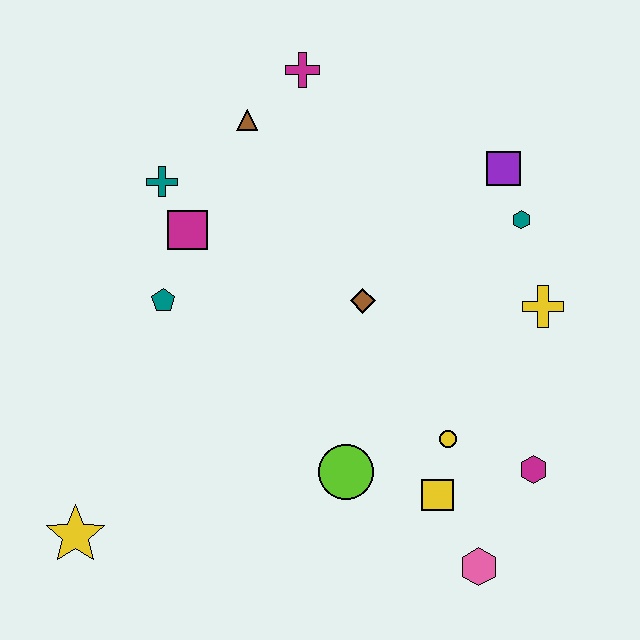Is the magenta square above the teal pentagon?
Yes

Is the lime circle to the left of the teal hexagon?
Yes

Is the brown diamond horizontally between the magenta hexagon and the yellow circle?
No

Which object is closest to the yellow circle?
The yellow square is closest to the yellow circle.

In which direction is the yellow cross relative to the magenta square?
The yellow cross is to the right of the magenta square.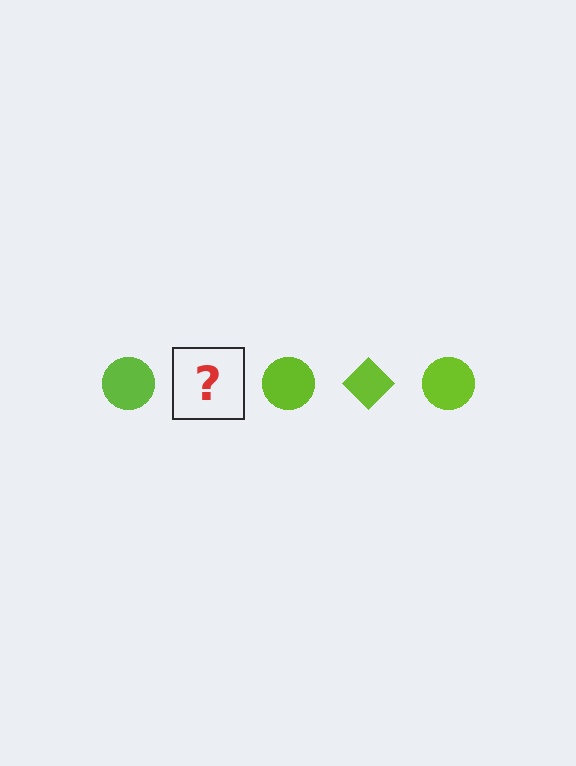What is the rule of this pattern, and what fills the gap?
The rule is that the pattern cycles through circle, diamond shapes in lime. The gap should be filled with a lime diamond.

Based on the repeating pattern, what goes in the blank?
The blank should be a lime diamond.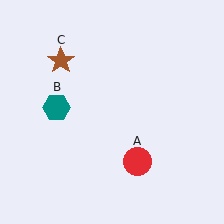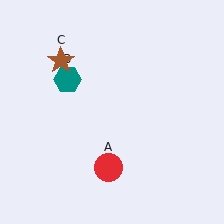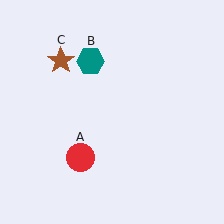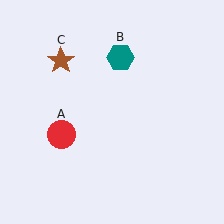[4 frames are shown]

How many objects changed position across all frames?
2 objects changed position: red circle (object A), teal hexagon (object B).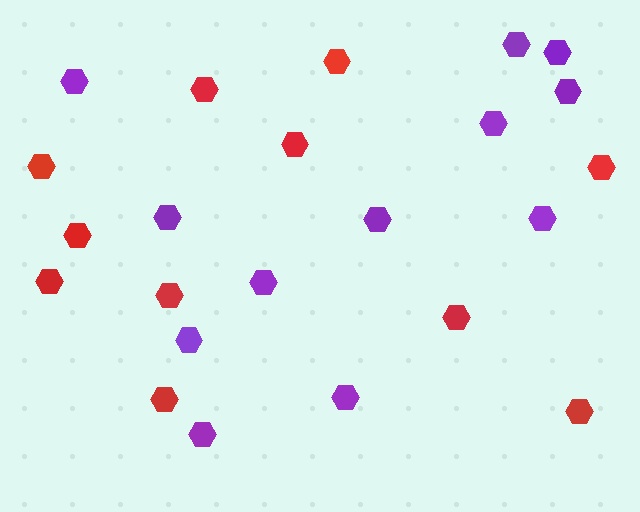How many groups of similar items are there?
There are 2 groups: one group of purple hexagons (12) and one group of red hexagons (11).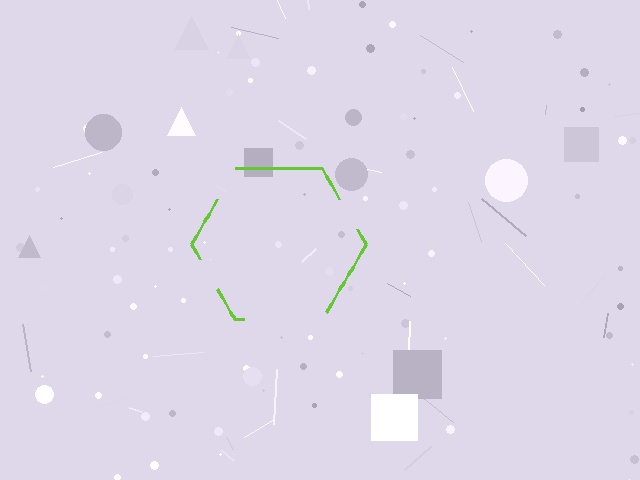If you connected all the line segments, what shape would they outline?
They would outline a hexagon.